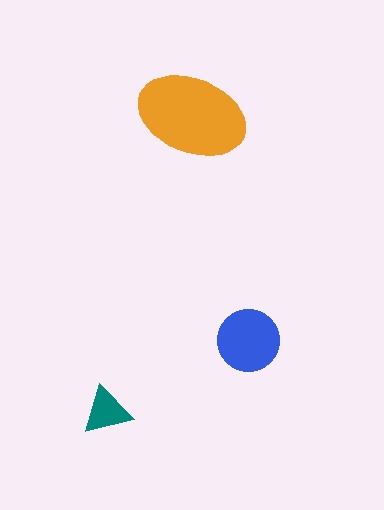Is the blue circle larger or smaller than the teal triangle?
Larger.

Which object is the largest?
The orange ellipse.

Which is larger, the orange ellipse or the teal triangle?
The orange ellipse.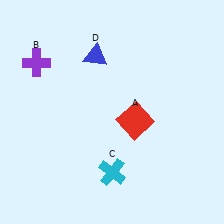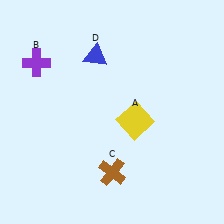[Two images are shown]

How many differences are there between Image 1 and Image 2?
There are 2 differences between the two images.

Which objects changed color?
A changed from red to yellow. C changed from cyan to brown.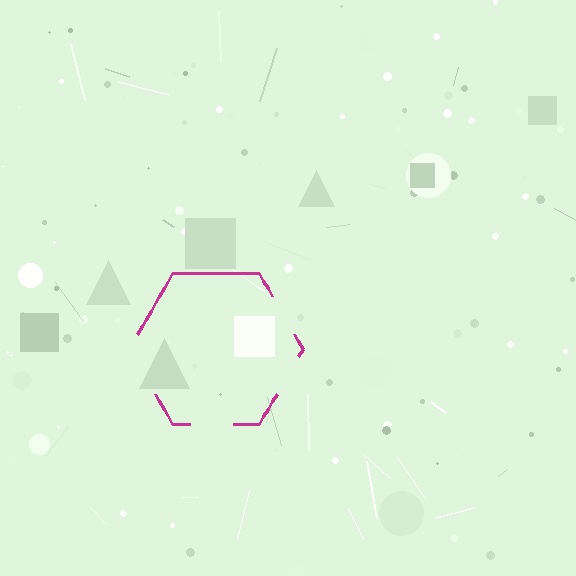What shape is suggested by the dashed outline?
The dashed outline suggests a hexagon.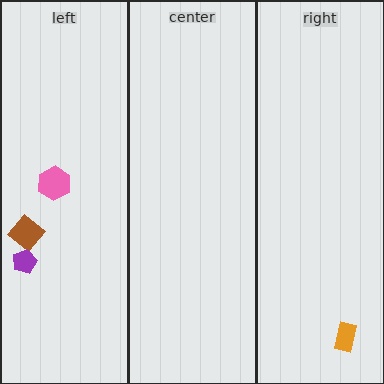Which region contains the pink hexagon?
The left region.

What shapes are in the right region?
The orange rectangle.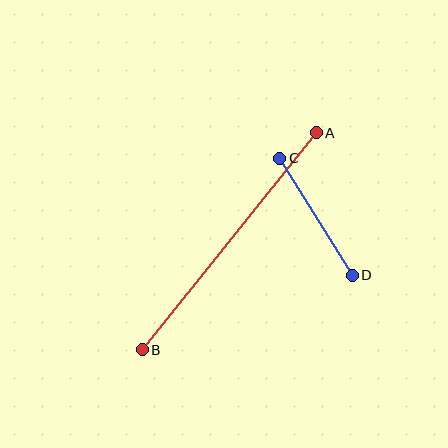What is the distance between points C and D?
The distance is approximately 137 pixels.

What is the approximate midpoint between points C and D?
The midpoint is at approximately (316, 217) pixels.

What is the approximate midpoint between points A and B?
The midpoint is at approximately (229, 241) pixels.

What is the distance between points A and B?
The distance is approximately 278 pixels.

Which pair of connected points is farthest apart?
Points A and B are farthest apart.